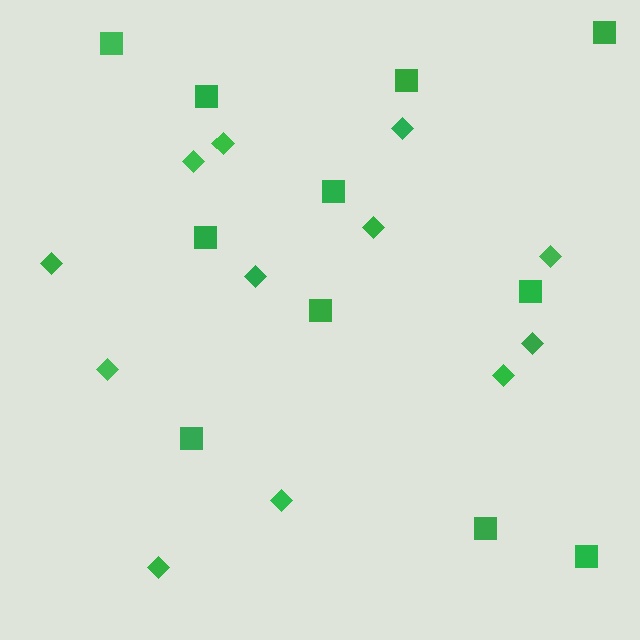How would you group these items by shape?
There are 2 groups: one group of squares (11) and one group of diamonds (12).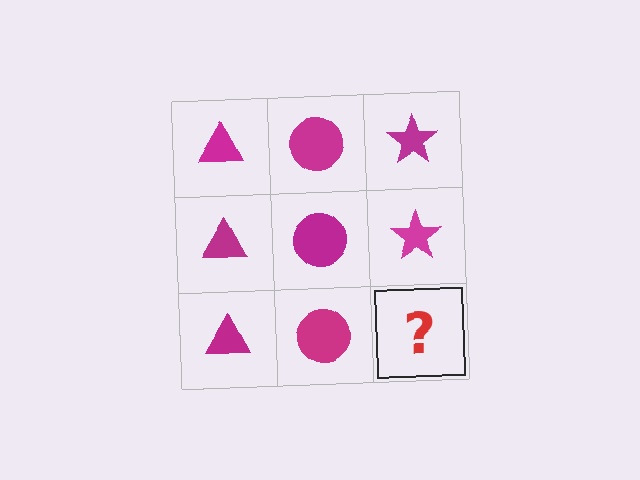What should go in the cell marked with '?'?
The missing cell should contain a magenta star.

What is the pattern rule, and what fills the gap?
The rule is that each column has a consistent shape. The gap should be filled with a magenta star.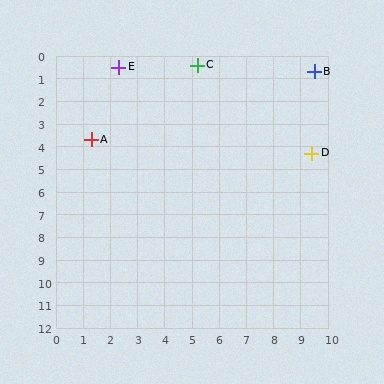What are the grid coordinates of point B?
Point B is at approximately (9.5, 0.7).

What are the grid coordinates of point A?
Point A is at approximately (1.3, 3.7).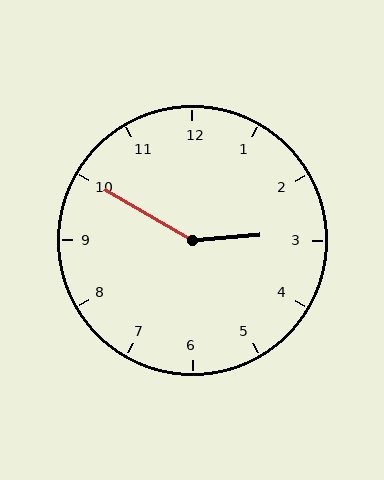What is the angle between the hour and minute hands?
Approximately 145 degrees.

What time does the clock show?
2:50.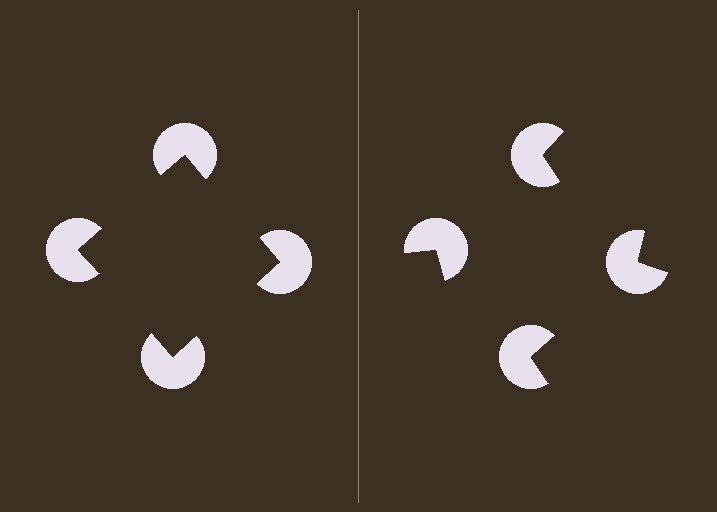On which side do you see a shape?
An illusory square appears on the left side. On the right side the wedge cuts are rotated, so no coherent shape forms.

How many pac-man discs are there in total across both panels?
8 — 4 on each side.